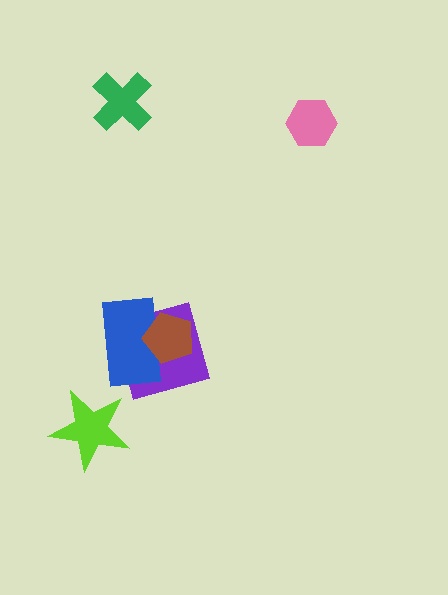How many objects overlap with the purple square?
2 objects overlap with the purple square.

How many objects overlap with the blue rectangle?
2 objects overlap with the blue rectangle.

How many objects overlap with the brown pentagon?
2 objects overlap with the brown pentagon.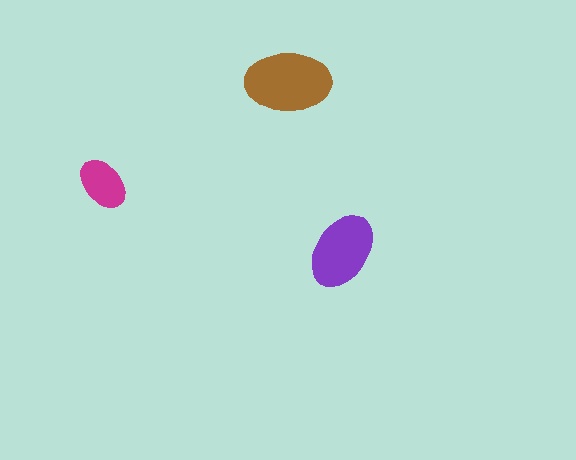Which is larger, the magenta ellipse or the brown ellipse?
The brown one.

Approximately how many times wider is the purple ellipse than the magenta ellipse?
About 1.5 times wider.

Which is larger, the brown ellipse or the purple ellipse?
The brown one.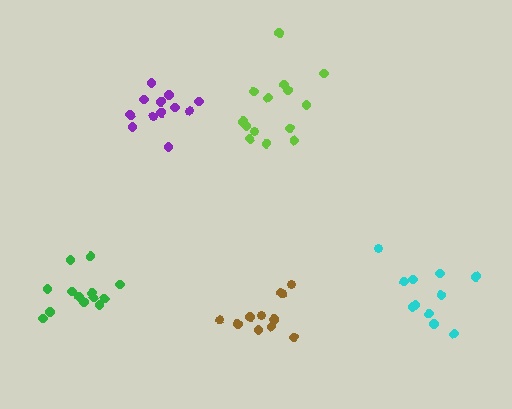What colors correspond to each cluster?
The clusters are colored: lime, purple, brown, green, cyan.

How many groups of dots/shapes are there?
There are 5 groups.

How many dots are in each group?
Group 1: 14 dots, Group 2: 12 dots, Group 3: 11 dots, Group 4: 13 dots, Group 5: 11 dots (61 total).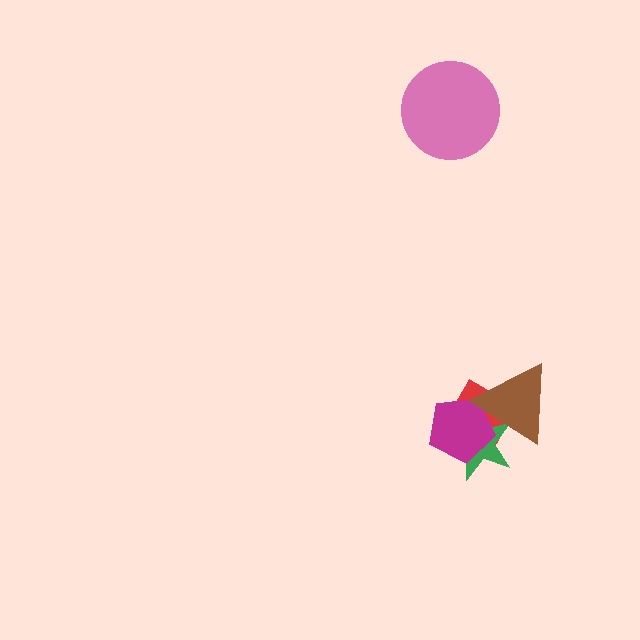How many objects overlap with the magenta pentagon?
3 objects overlap with the magenta pentagon.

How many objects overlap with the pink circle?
0 objects overlap with the pink circle.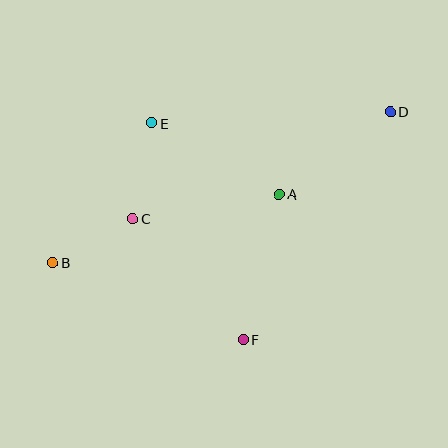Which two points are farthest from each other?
Points B and D are farthest from each other.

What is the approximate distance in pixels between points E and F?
The distance between E and F is approximately 235 pixels.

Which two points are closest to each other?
Points B and C are closest to each other.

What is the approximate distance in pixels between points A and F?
The distance between A and F is approximately 150 pixels.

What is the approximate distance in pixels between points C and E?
The distance between C and E is approximately 98 pixels.